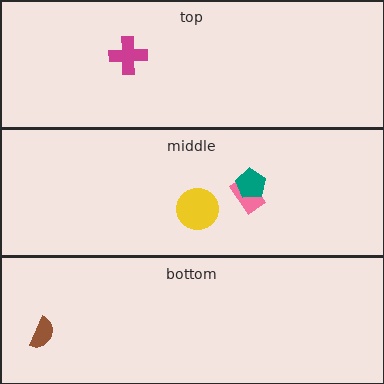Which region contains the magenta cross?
The top region.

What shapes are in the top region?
The magenta cross.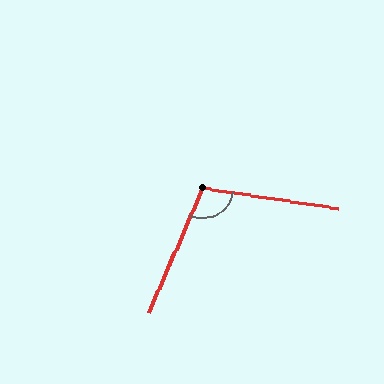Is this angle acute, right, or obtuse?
It is obtuse.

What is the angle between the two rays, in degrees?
Approximately 105 degrees.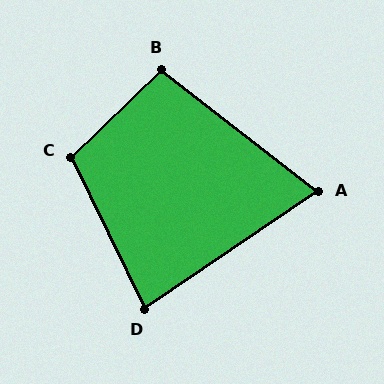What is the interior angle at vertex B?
Approximately 98 degrees (obtuse).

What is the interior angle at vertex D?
Approximately 82 degrees (acute).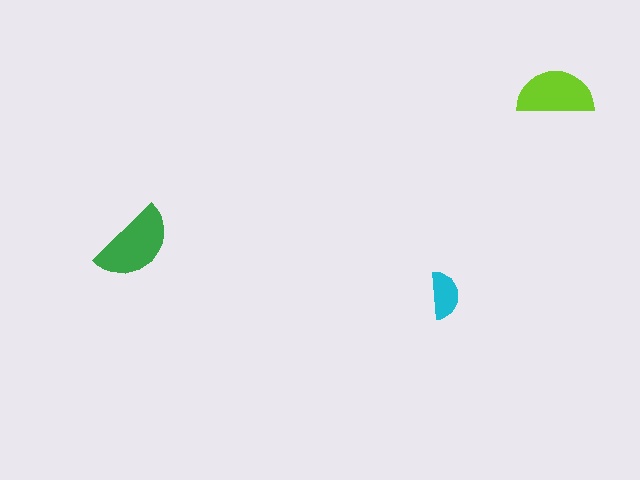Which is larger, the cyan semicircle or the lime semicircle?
The lime one.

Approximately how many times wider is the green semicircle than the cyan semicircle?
About 1.5 times wider.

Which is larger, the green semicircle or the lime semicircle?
The green one.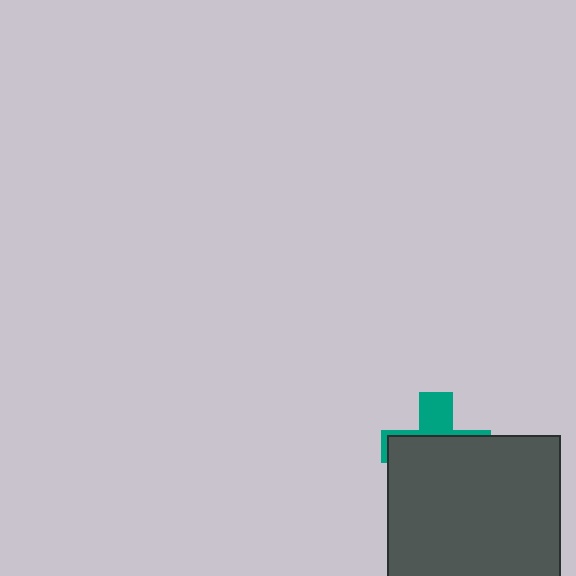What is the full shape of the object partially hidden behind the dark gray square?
The partially hidden object is a teal cross.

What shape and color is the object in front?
The object in front is a dark gray square.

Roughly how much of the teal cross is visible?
A small part of it is visible (roughly 34%).